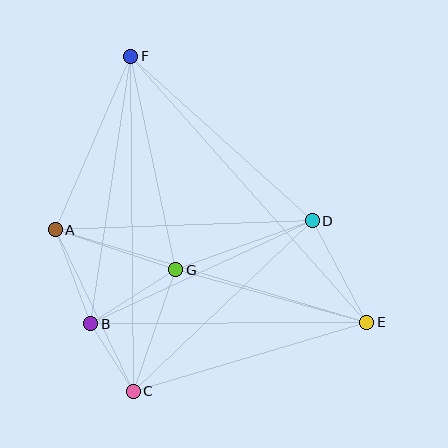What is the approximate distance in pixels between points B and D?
The distance between B and D is approximately 245 pixels.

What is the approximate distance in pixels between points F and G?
The distance between F and G is approximately 219 pixels.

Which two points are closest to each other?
Points B and C are closest to each other.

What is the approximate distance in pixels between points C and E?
The distance between C and E is approximately 243 pixels.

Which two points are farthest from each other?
Points E and F are farthest from each other.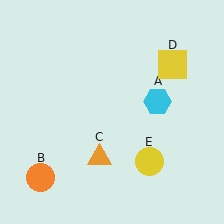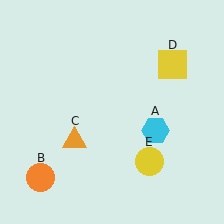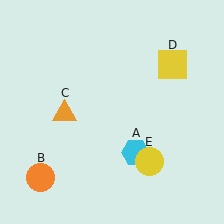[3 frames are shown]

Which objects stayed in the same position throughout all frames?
Orange circle (object B) and yellow square (object D) and yellow circle (object E) remained stationary.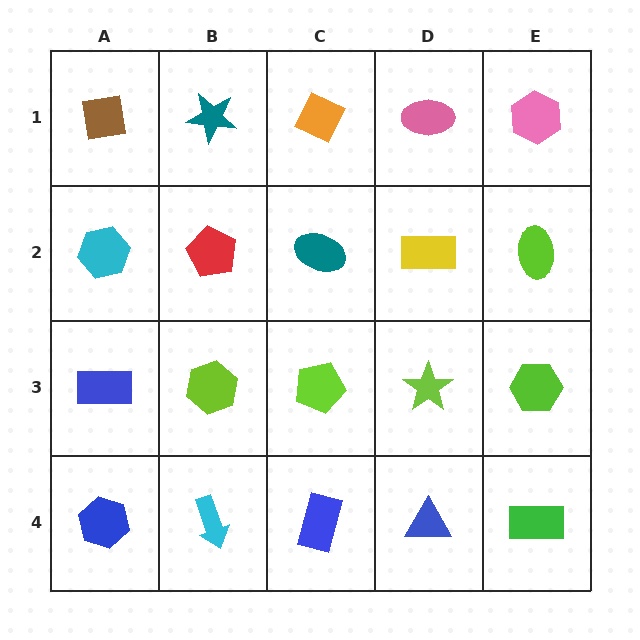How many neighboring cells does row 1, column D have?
3.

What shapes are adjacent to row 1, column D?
A yellow rectangle (row 2, column D), an orange diamond (row 1, column C), a pink hexagon (row 1, column E).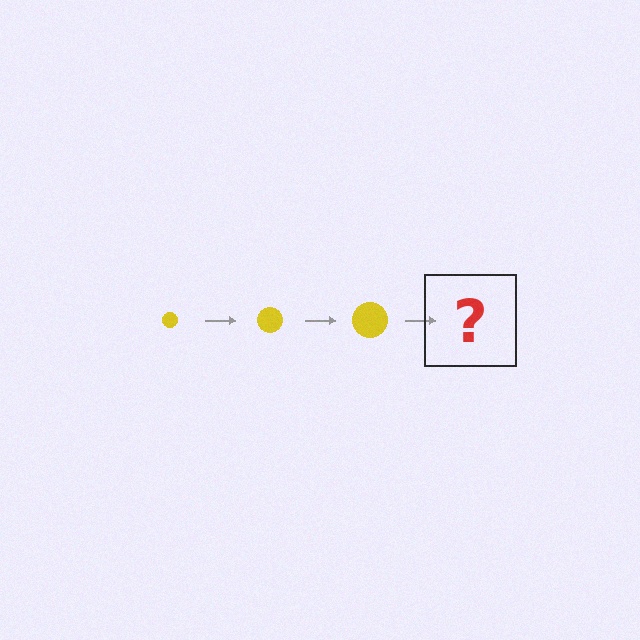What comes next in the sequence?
The next element should be a yellow circle, larger than the previous one.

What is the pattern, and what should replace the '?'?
The pattern is that the circle gets progressively larger each step. The '?' should be a yellow circle, larger than the previous one.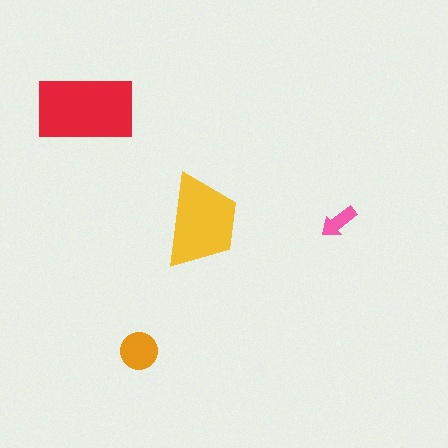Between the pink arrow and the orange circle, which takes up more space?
The orange circle.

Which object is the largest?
The red rectangle.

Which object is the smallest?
The pink arrow.